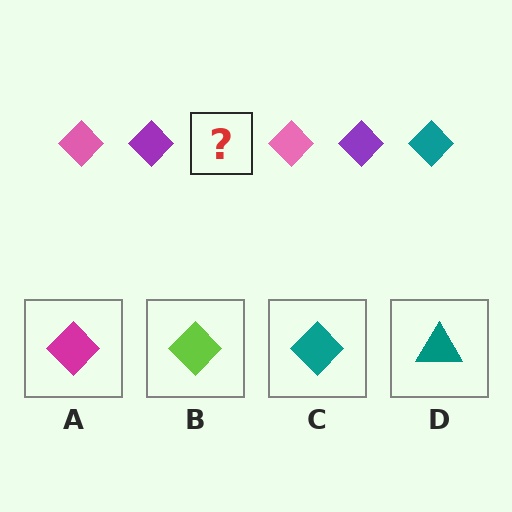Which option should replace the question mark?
Option C.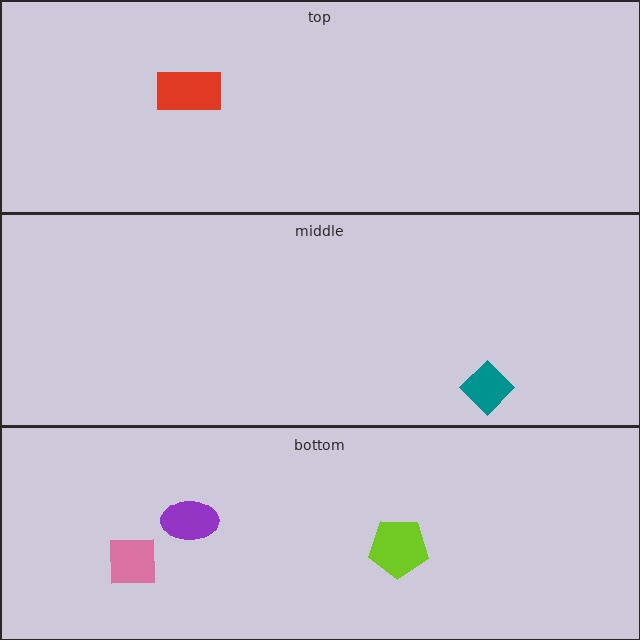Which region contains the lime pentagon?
The bottom region.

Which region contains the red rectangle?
The top region.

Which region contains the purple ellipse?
The bottom region.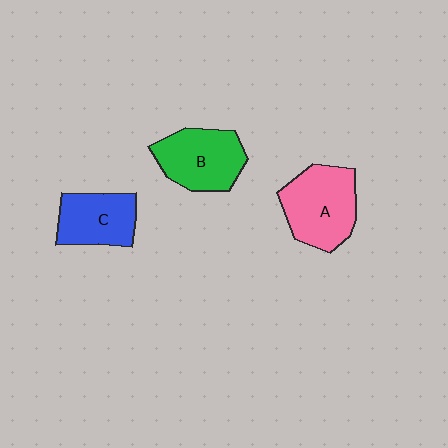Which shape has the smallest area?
Shape C (blue).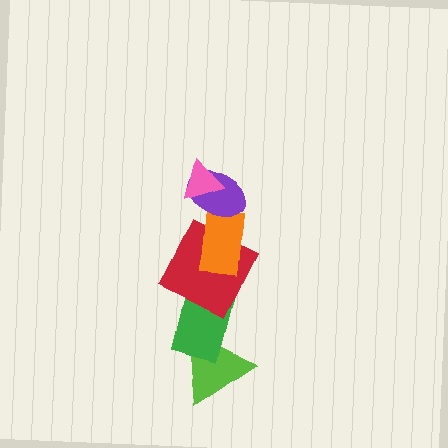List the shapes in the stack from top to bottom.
From top to bottom: the pink triangle, the purple ellipse, the orange rectangle, the red square, the green rectangle, the lime triangle.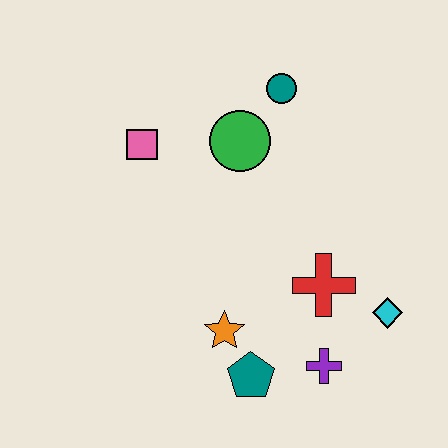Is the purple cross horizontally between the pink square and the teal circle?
No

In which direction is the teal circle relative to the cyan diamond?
The teal circle is above the cyan diamond.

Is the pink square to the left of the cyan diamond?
Yes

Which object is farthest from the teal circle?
The teal pentagon is farthest from the teal circle.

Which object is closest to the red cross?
The cyan diamond is closest to the red cross.